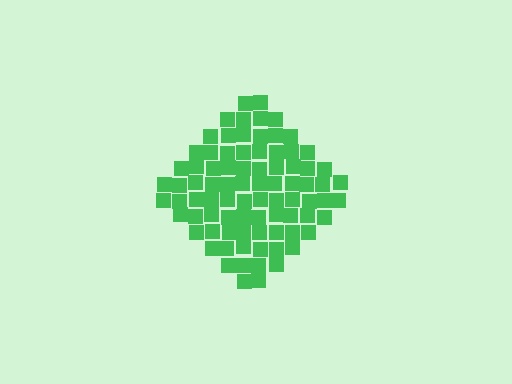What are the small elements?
The small elements are squares.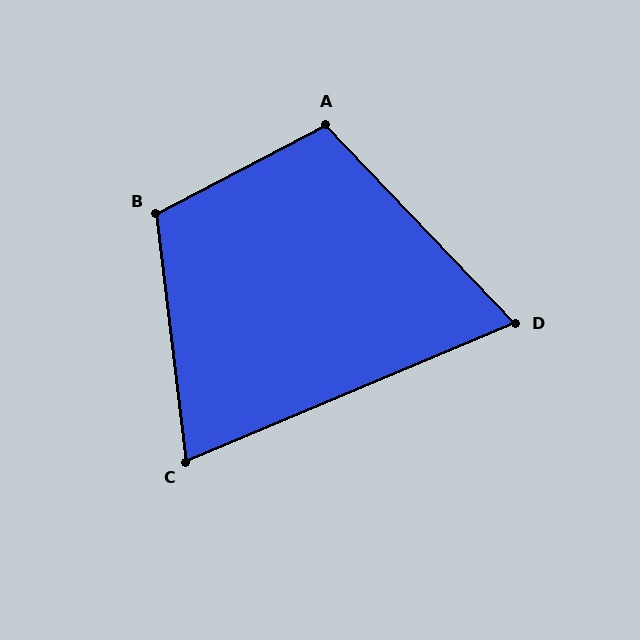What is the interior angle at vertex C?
Approximately 74 degrees (acute).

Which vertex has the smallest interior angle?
D, at approximately 69 degrees.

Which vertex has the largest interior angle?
B, at approximately 111 degrees.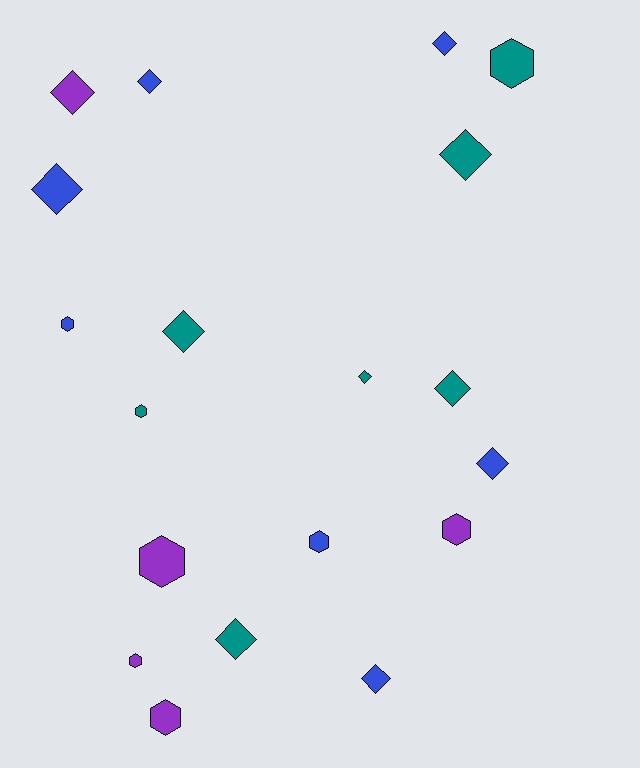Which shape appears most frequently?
Diamond, with 11 objects.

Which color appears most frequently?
Teal, with 7 objects.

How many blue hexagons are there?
There are 2 blue hexagons.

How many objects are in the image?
There are 19 objects.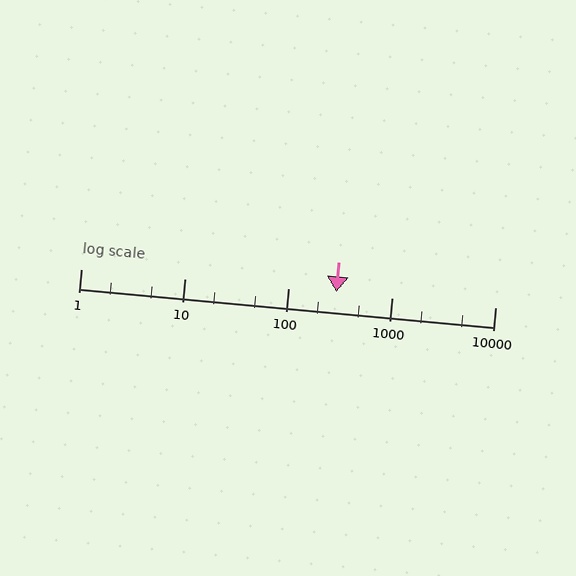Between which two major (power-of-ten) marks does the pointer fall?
The pointer is between 100 and 1000.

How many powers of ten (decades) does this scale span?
The scale spans 4 decades, from 1 to 10000.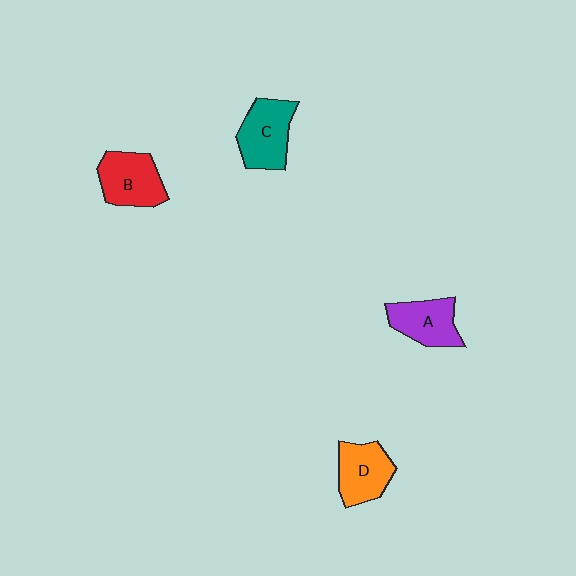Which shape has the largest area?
Shape C (teal).